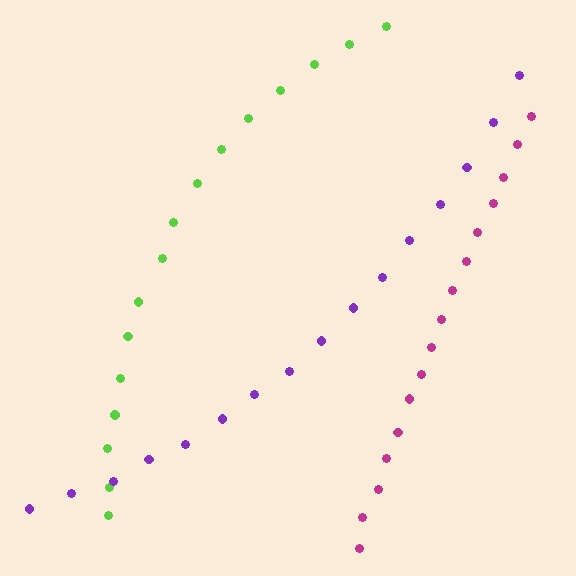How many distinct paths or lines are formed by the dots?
There are 3 distinct paths.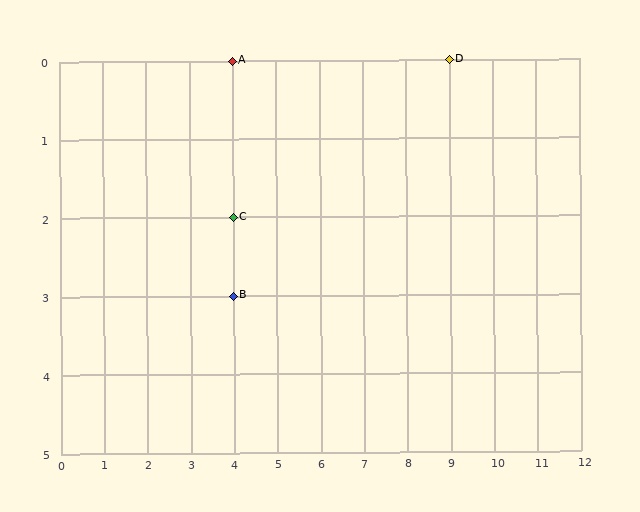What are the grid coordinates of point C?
Point C is at grid coordinates (4, 2).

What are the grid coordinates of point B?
Point B is at grid coordinates (4, 3).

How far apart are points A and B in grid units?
Points A and B are 3 rows apart.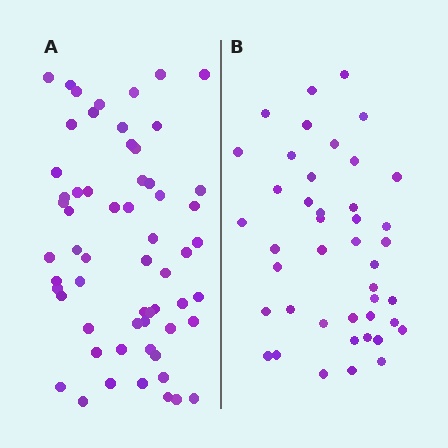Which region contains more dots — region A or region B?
Region A (the left region) has more dots.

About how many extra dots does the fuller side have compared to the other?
Region A has approximately 15 more dots than region B.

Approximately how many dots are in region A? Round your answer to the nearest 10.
About 60 dots.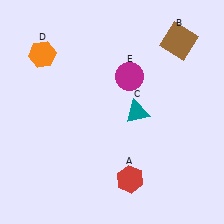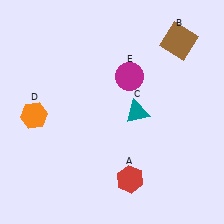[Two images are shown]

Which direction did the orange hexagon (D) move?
The orange hexagon (D) moved down.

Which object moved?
The orange hexagon (D) moved down.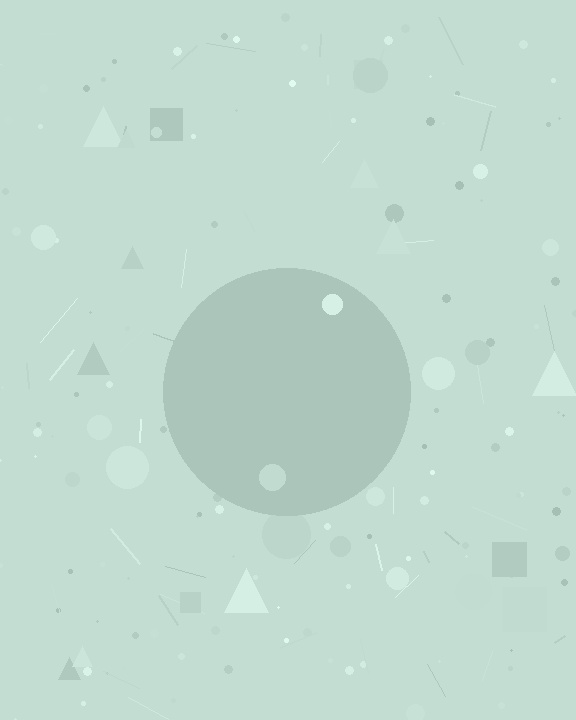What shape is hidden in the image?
A circle is hidden in the image.